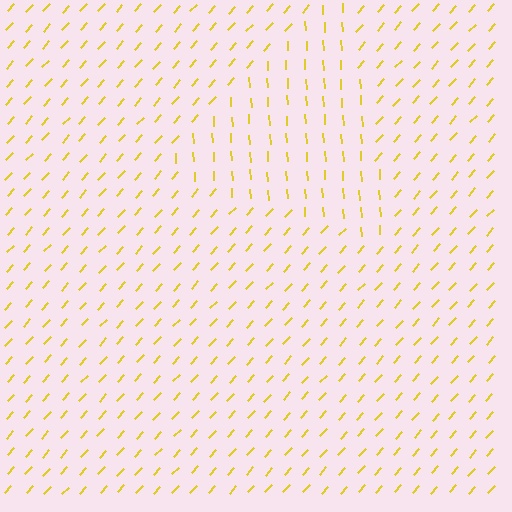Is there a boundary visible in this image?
Yes, there is a texture boundary formed by a change in line orientation.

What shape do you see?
I see a triangle.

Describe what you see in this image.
The image is filled with small yellow line segments. A triangle region in the image has lines oriented differently from the surrounding lines, creating a visible texture boundary.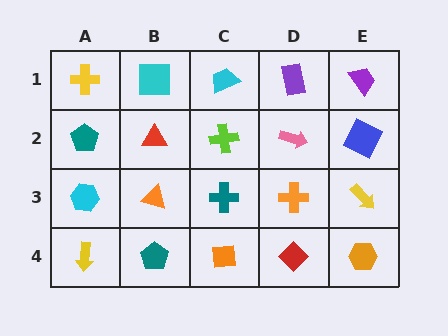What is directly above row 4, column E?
A yellow arrow.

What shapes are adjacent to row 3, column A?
A teal pentagon (row 2, column A), a yellow arrow (row 4, column A), an orange triangle (row 3, column B).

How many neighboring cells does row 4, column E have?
2.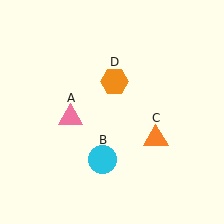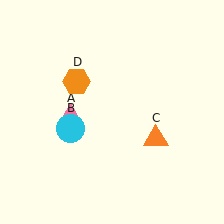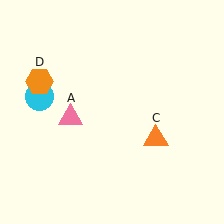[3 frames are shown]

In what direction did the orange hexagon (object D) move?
The orange hexagon (object D) moved left.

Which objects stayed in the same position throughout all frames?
Pink triangle (object A) and orange triangle (object C) remained stationary.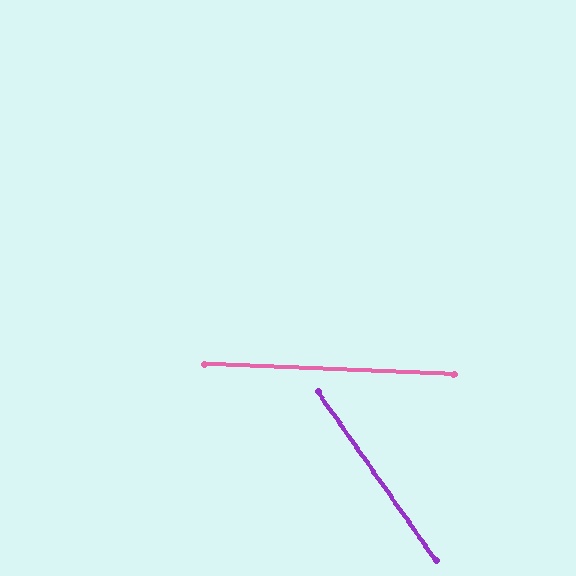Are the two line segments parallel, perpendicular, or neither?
Neither parallel nor perpendicular — they differ by about 53°.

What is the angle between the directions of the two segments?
Approximately 53 degrees.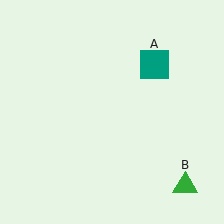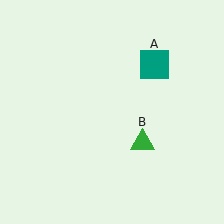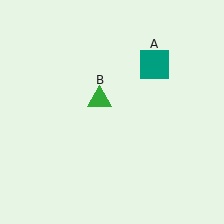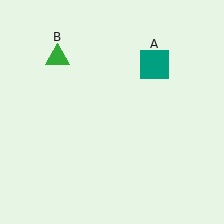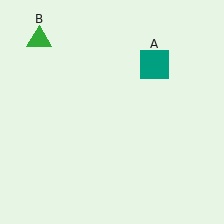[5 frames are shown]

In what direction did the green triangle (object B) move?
The green triangle (object B) moved up and to the left.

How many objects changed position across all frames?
1 object changed position: green triangle (object B).